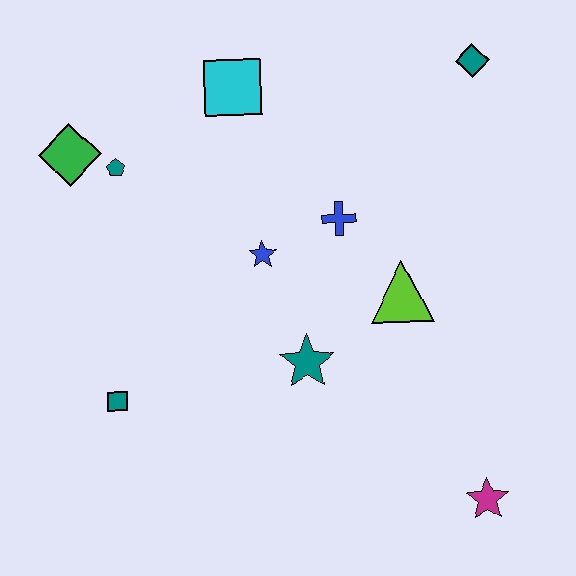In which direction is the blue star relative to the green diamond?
The blue star is to the right of the green diamond.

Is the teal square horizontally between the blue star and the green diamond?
Yes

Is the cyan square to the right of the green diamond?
Yes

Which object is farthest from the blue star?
The magenta star is farthest from the blue star.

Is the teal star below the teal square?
No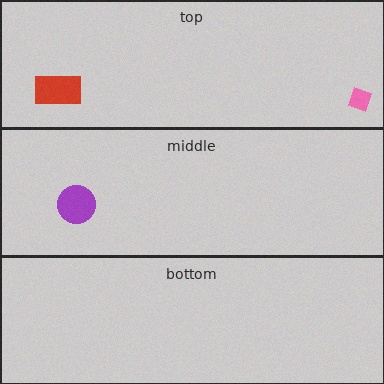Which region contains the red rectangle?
The top region.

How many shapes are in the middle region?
1.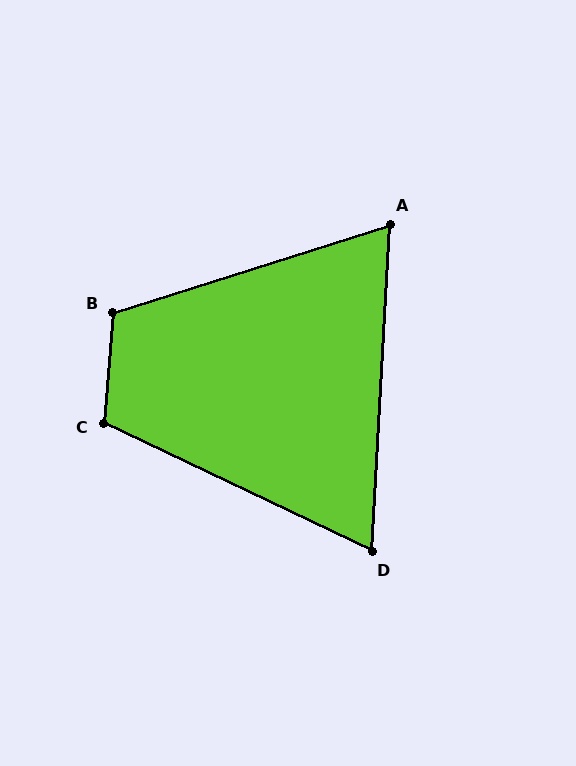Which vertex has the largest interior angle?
B, at approximately 112 degrees.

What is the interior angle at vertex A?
Approximately 69 degrees (acute).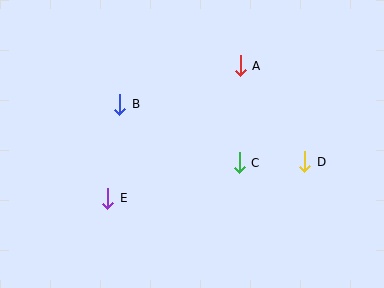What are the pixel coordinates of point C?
Point C is at (239, 163).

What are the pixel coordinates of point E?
Point E is at (108, 198).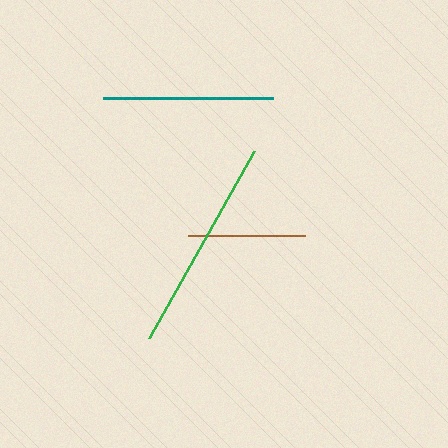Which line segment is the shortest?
The brown line is the shortest at approximately 117 pixels.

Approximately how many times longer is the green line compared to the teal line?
The green line is approximately 1.3 times the length of the teal line.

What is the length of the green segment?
The green segment is approximately 215 pixels long.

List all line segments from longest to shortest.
From longest to shortest: green, teal, brown.